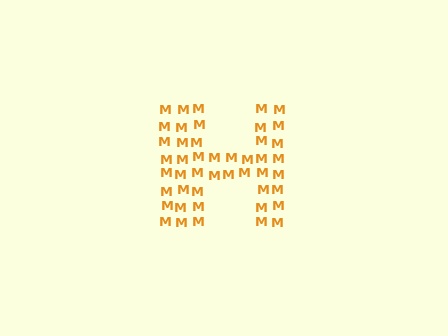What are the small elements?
The small elements are letter M's.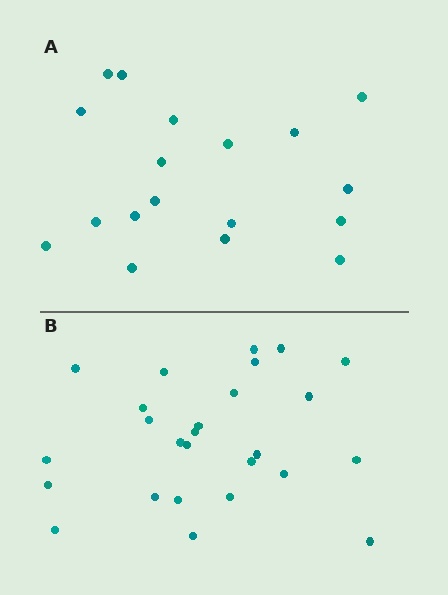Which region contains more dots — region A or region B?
Region B (the bottom region) has more dots.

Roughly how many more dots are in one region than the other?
Region B has roughly 8 or so more dots than region A.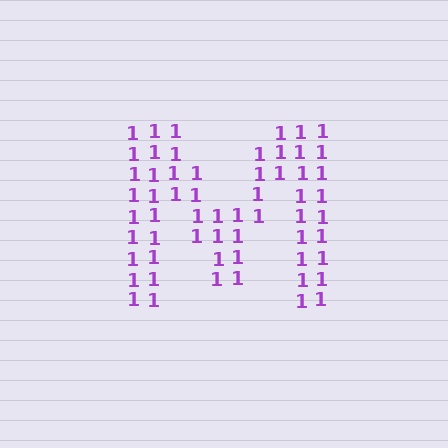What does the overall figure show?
The overall figure shows the letter M.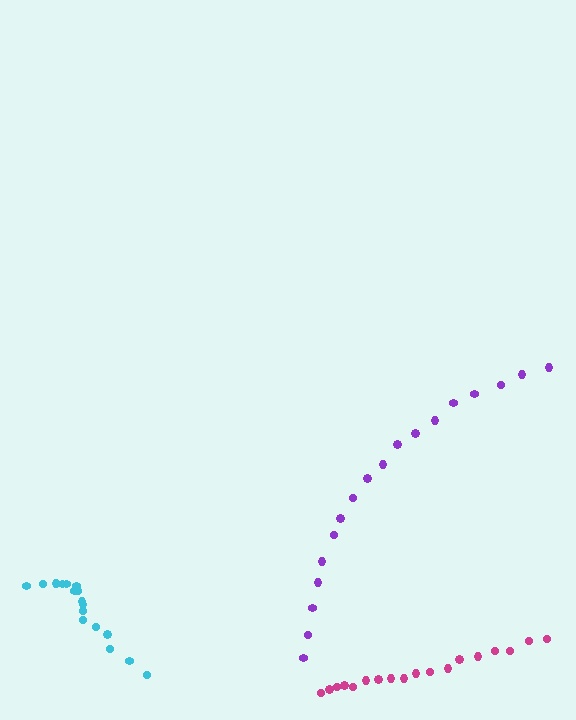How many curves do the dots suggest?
There are 3 distinct paths.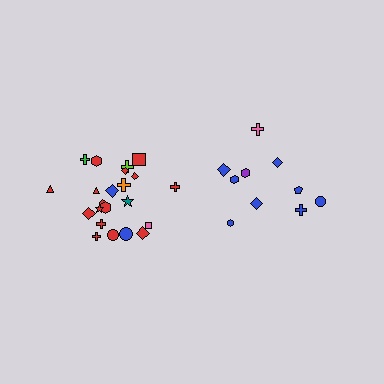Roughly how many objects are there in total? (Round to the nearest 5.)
Roughly 30 objects in total.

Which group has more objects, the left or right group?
The left group.